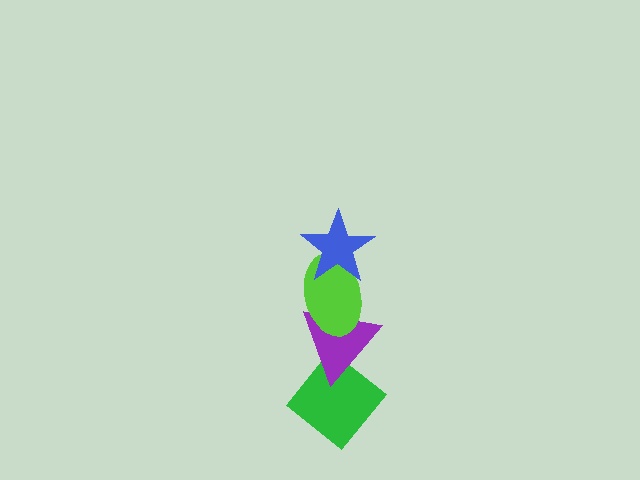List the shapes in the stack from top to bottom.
From top to bottom: the blue star, the lime ellipse, the purple triangle, the green diamond.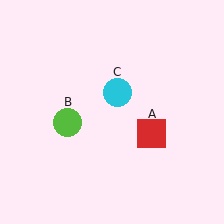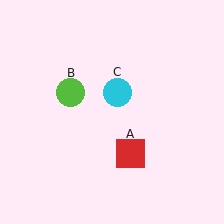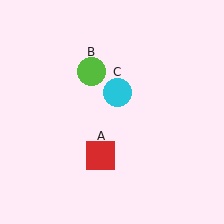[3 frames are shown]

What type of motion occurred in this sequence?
The red square (object A), lime circle (object B) rotated clockwise around the center of the scene.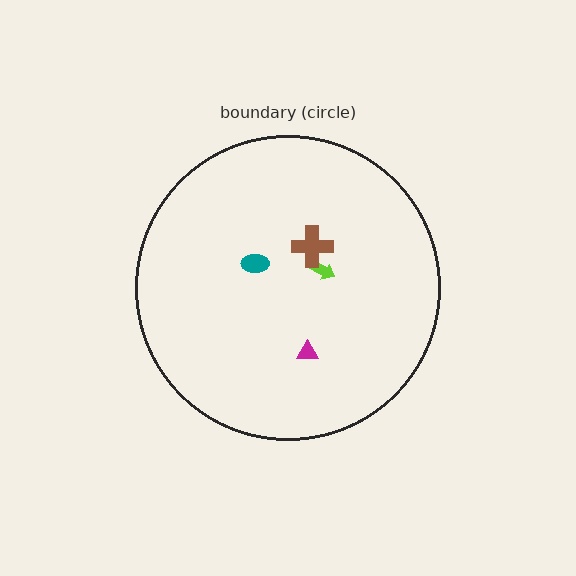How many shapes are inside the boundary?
4 inside, 0 outside.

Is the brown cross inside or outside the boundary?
Inside.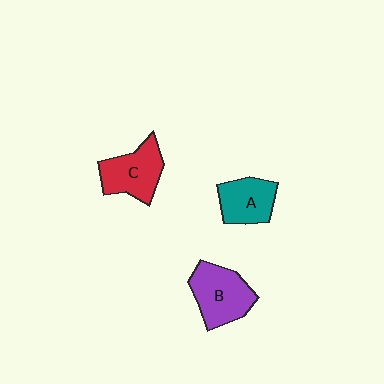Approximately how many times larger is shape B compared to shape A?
Approximately 1.3 times.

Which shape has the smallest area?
Shape A (teal).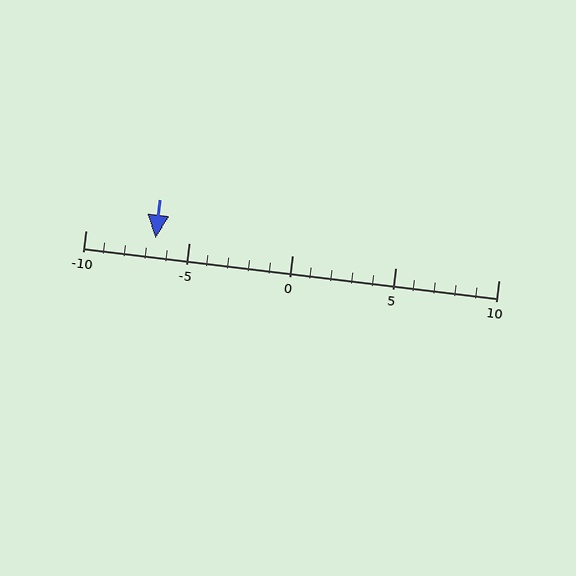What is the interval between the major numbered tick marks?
The major tick marks are spaced 5 units apart.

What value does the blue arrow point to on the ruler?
The blue arrow points to approximately -7.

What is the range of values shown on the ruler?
The ruler shows values from -10 to 10.